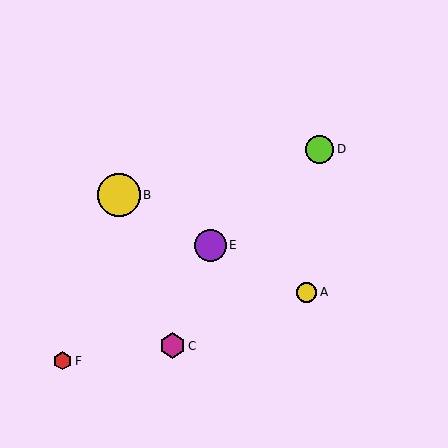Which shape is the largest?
The yellow circle (labeled B) is the largest.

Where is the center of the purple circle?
The center of the purple circle is at (210, 245).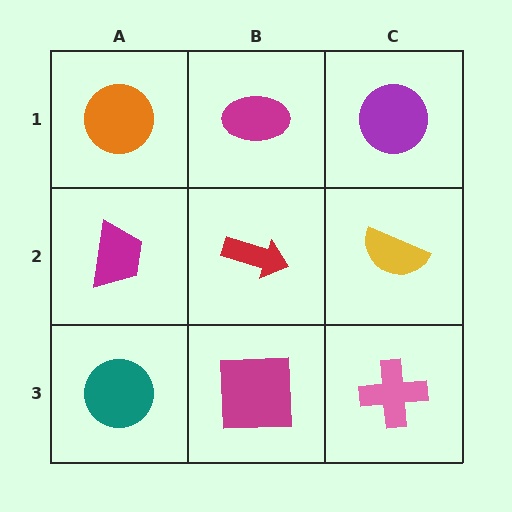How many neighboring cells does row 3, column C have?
2.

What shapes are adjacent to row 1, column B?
A red arrow (row 2, column B), an orange circle (row 1, column A), a purple circle (row 1, column C).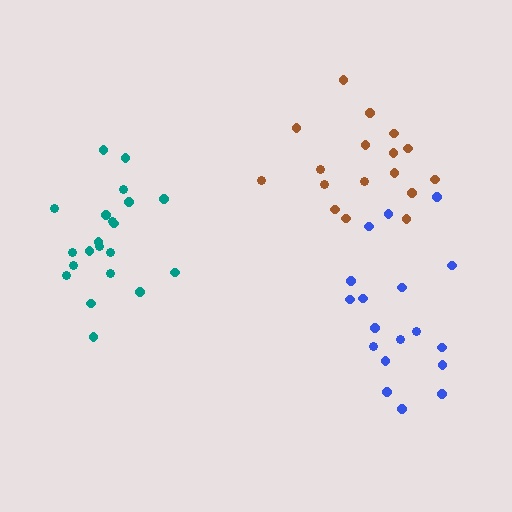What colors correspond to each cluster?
The clusters are colored: blue, teal, brown.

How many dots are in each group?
Group 1: 18 dots, Group 2: 21 dots, Group 3: 17 dots (56 total).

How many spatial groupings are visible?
There are 3 spatial groupings.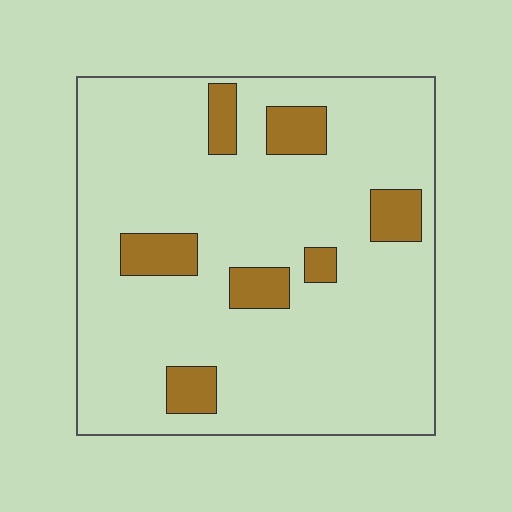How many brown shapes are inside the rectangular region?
7.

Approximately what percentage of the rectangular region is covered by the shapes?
Approximately 15%.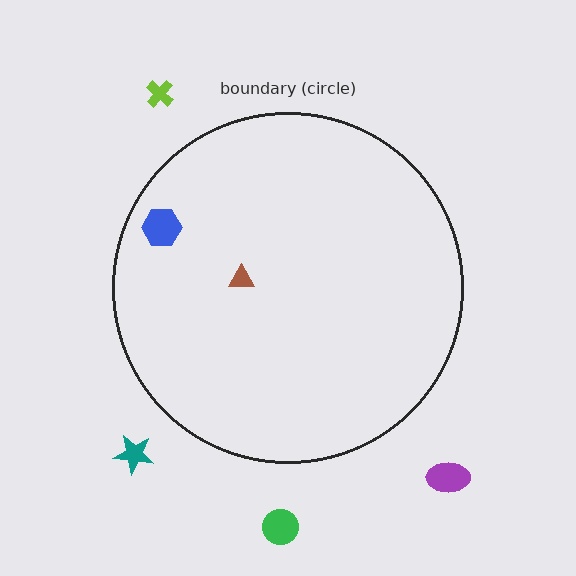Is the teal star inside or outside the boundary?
Outside.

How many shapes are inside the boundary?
2 inside, 4 outside.